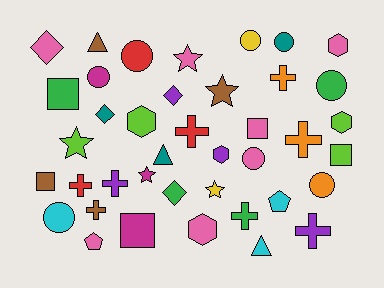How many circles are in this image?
There are 8 circles.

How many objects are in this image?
There are 40 objects.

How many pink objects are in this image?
There are 7 pink objects.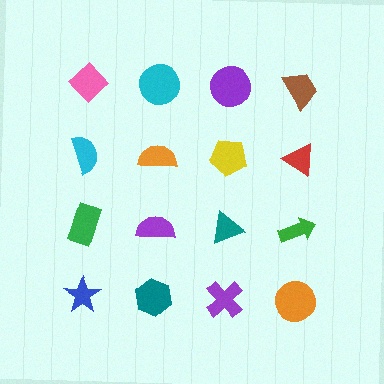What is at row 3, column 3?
A teal triangle.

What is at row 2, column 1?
A cyan semicircle.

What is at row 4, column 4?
An orange circle.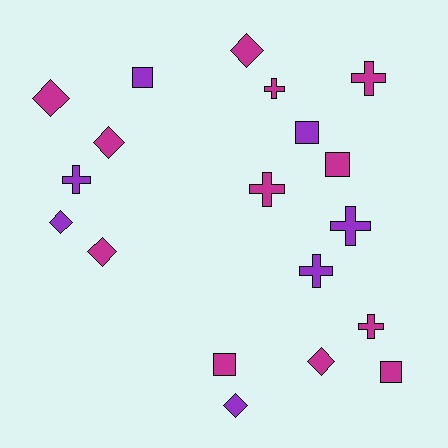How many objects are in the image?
There are 19 objects.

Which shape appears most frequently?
Diamond, with 7 objects.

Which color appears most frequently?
Magenta, with 12 objects.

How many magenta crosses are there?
There are 4 magenta crosses.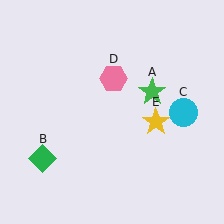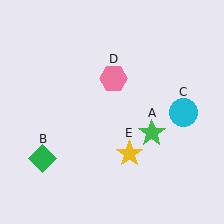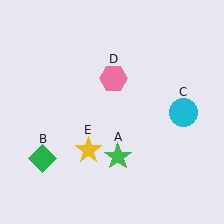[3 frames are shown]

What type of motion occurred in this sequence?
The green star (object A), yellow star (object E) rotated clockwise around the center of the scene.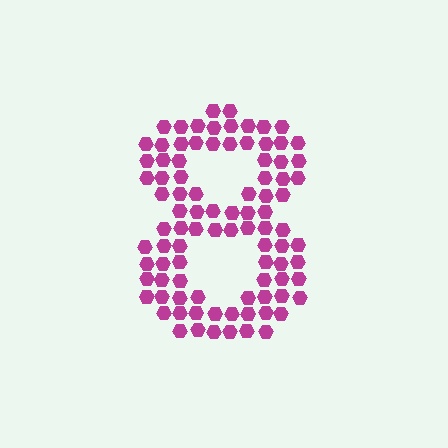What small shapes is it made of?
It is made of small hexagons.